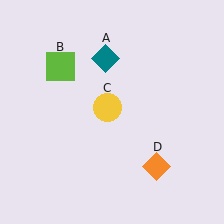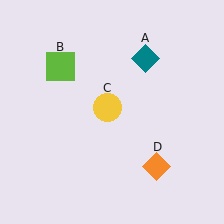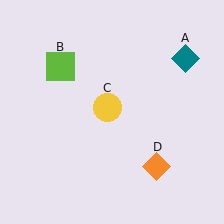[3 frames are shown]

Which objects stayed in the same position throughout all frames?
Lime square (object B) and yellow circle (object C) and orange diamond (object D) remained stationary.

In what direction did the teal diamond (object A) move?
The teal diamond (object A) moved right.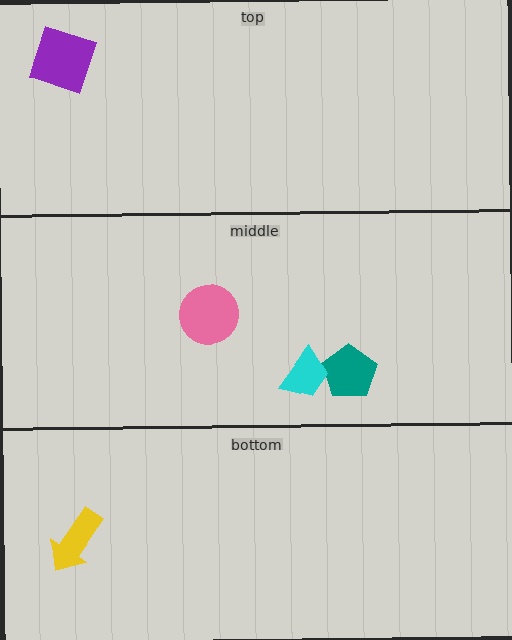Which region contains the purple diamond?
The top region.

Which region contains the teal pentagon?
The middle region.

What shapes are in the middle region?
The pink circle, the teal pentagon, the cyan trapezoid.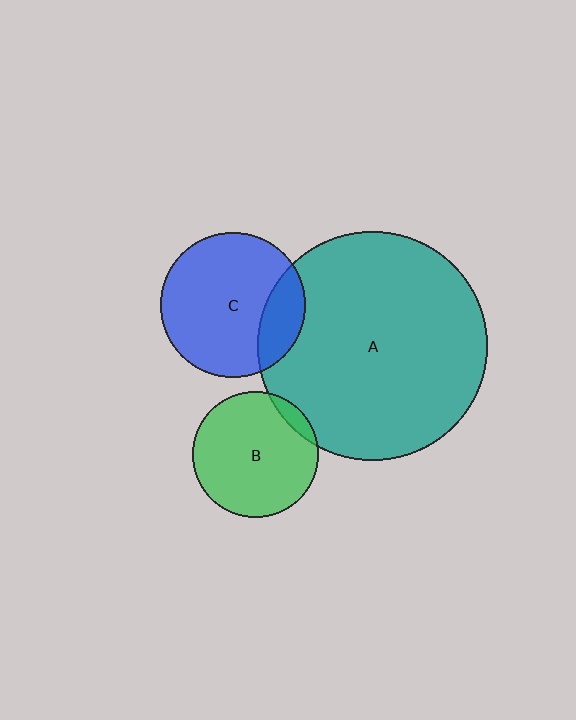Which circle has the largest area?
Circle A (teal).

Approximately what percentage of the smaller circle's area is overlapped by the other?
Approximately 5%.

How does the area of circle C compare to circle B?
Approximately 1.3 times.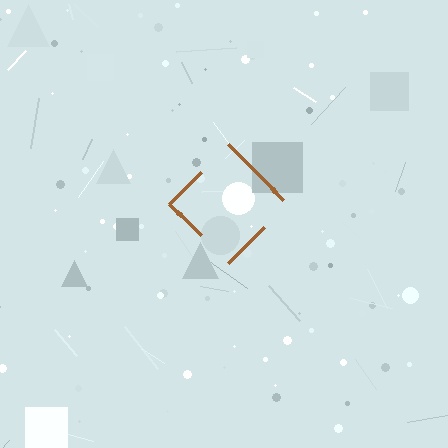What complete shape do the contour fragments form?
The contour fragments form a diamond.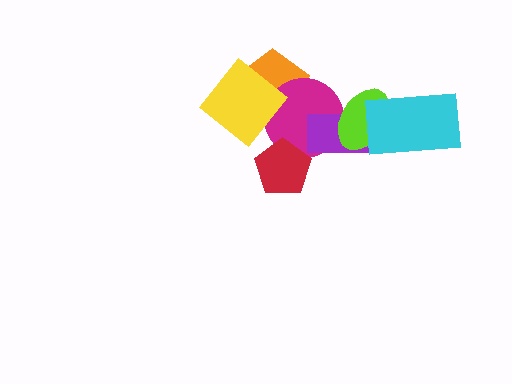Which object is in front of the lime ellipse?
The cyan rectangle is in front of the lime ellipse.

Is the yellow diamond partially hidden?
No, no other shape covers it.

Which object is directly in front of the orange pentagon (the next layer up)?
The magenta circle is directly in front of the orange pentagon.